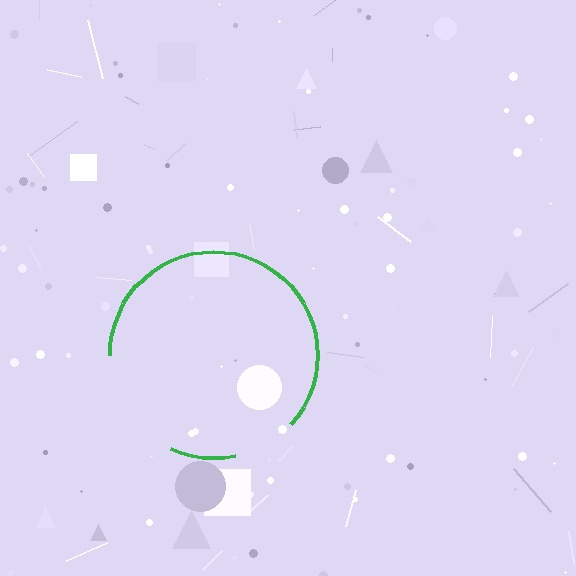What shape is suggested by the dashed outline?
The dashed outline suggests a circle.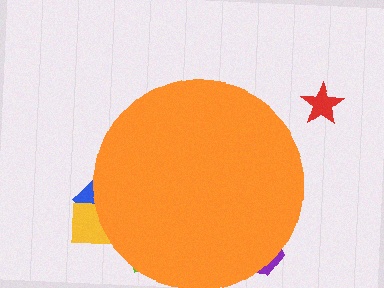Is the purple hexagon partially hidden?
Yes, the purple hexagon is partially hidden behind the orange circle.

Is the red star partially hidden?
No, the red star is fully visible.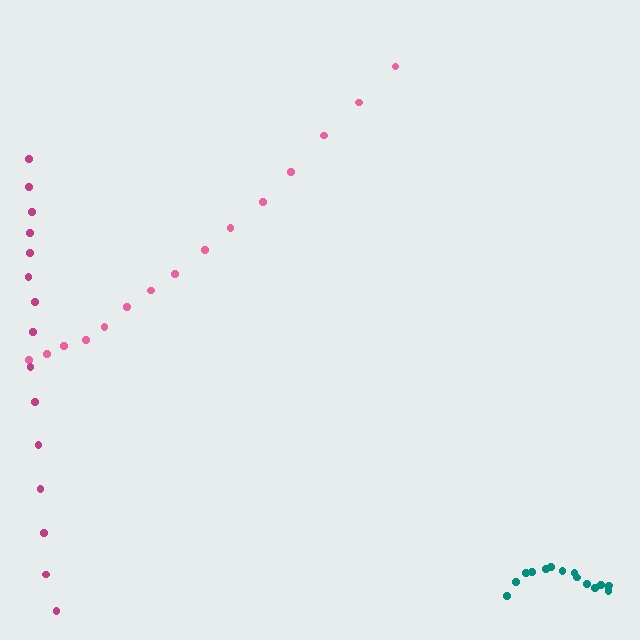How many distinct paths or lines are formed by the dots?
There are 3 distinct paths.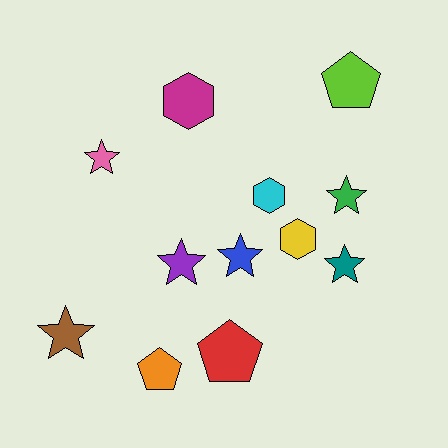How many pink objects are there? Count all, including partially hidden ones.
There is 1 pink object.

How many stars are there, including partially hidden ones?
There are 6 stars.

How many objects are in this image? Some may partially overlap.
There are 12 objects.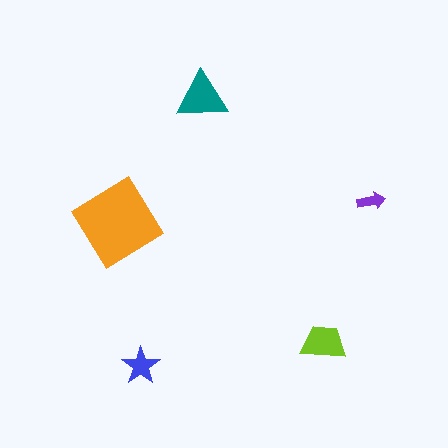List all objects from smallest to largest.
The purple arrow, the blue star, the lime trapezoid, the teal triangle, the orange diamond.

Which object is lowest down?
The blue star is bottommost.